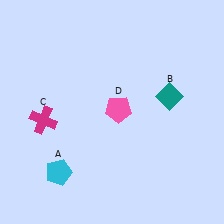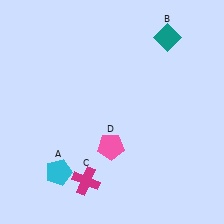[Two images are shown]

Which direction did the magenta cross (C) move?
The magenta cross (C) moved down.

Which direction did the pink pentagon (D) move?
The pink pentagon (D) moved down.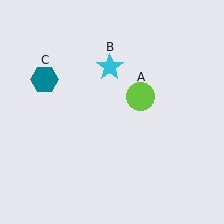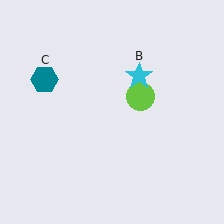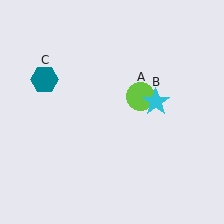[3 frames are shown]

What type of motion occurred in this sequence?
The cyan star (object B) rotated clockwise around the center of the scene.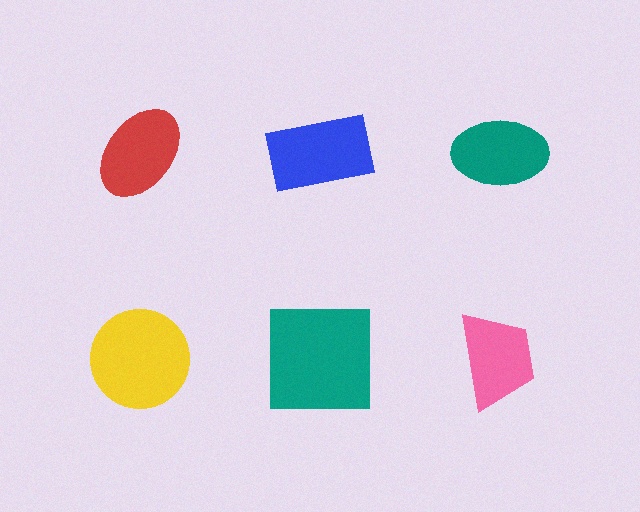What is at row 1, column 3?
A teal ellipse.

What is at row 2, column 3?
A pink trapezoid.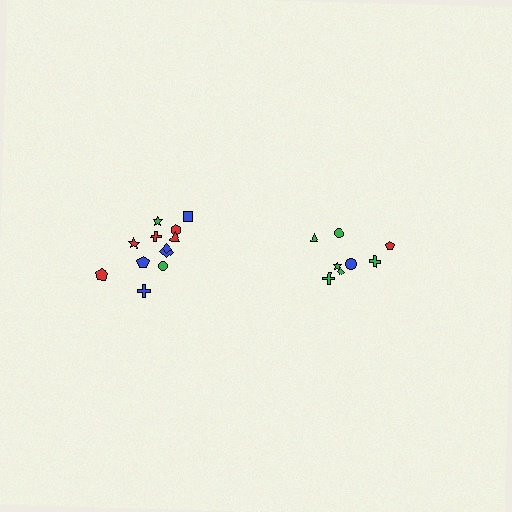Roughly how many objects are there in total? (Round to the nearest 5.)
Roughly 20 objects in total.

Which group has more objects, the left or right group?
The left group.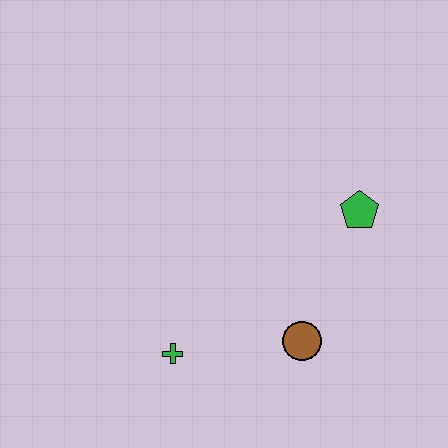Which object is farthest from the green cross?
The green pentagon is farthest from the green cross.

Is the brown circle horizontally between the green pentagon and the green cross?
Yes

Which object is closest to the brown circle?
The green cross is closest to the brown circle.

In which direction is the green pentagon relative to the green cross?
The green pentagon is to the right of the green cross.